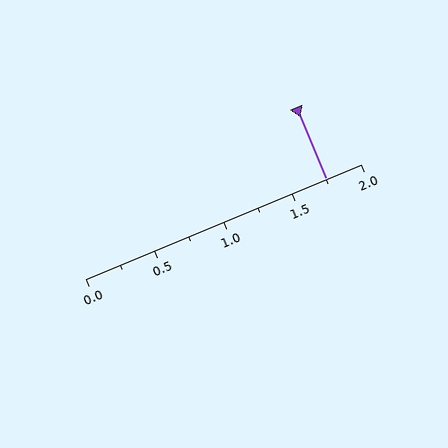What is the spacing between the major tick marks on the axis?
The major ticks are spaced 0.5 apart.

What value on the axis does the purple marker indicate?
The marker indicates approximately 1.75.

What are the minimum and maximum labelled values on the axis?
The axis runs from 0.0 to 2.0.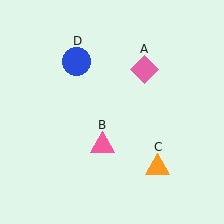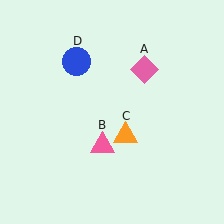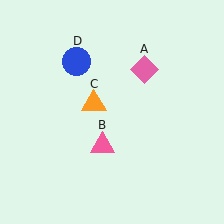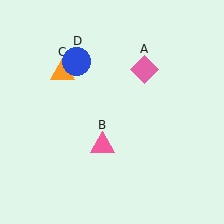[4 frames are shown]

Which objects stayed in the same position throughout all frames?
Pink diamond (object A) and pink triangle (object B) and blue circle (object D) remained stationary.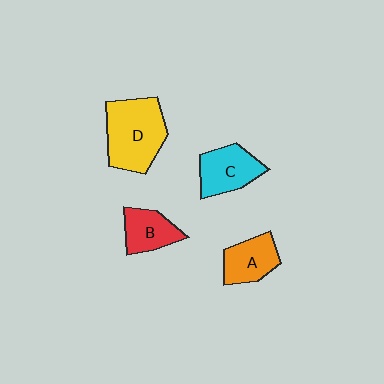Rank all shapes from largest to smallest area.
From largest to smallest: D (yellow), C (cyan), A (orange), B (red).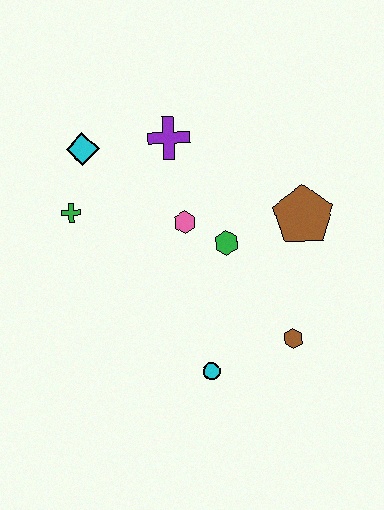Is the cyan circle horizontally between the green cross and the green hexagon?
Yes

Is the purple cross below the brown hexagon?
No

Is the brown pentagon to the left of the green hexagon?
No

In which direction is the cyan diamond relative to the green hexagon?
The cyan diamond is to the left of the green hexagon.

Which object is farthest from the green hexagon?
The cyan diamond is farthest from the green hexagon.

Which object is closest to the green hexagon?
The pink hexagon is closest to the green hexagon.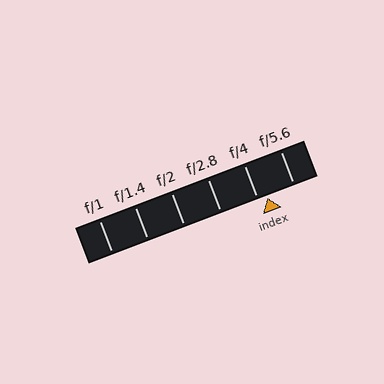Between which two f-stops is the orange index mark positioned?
The index mark is between f/4 and f/5.6.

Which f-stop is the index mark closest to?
The index mark is closest to f/4.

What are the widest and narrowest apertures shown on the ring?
The widest aperture shown is f/1 and the narrowest is f/5.6.